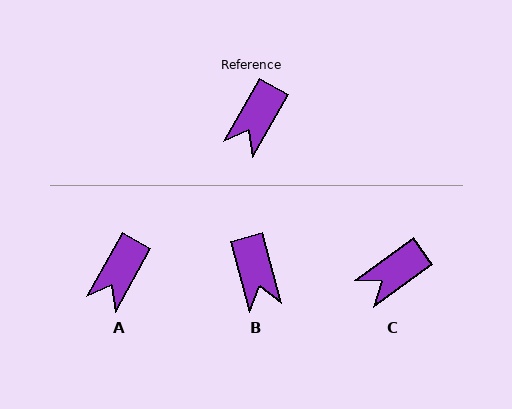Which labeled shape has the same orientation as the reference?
A.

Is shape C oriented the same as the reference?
No, it is off by about 25 degrees.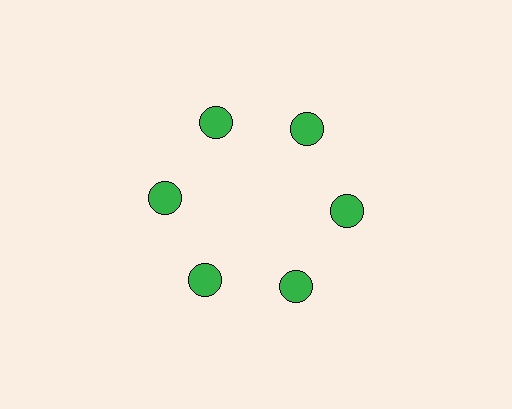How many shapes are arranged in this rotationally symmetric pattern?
There are 6 shapes, arranged in 6 groups of 1.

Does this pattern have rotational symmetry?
Yes, this pattern has 6-fold rotational symmetry. It looks the same after rotating 60 degrees around the center.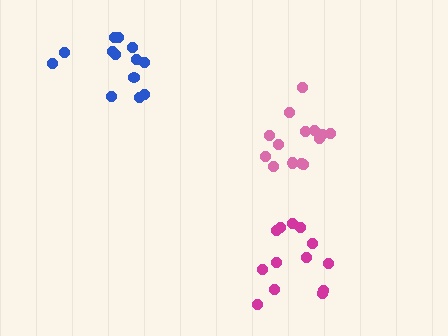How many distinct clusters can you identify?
There are 3 distinct clusters.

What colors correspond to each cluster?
The clusters are colored: magenta, blue, pink.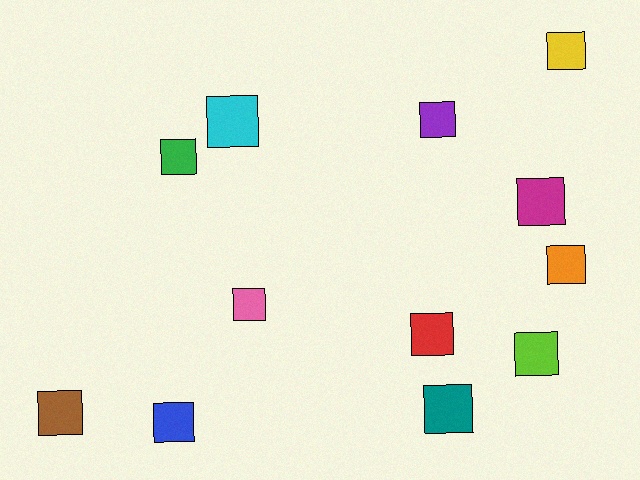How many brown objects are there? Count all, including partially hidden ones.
There is 1 brown object.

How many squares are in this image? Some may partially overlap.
There are 12 squares.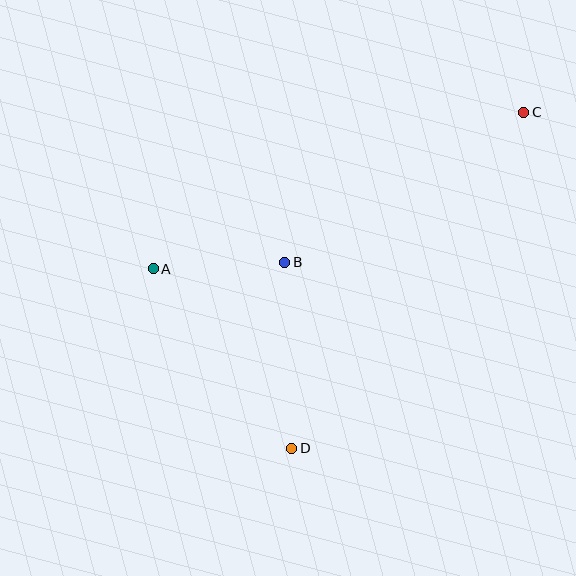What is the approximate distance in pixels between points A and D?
The distance between A and D is approximately 226 pixels.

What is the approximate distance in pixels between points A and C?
The distance between A and C is approximately 402 pixels.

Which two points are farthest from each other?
Points C and D are farthest from each other.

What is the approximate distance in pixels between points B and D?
The distance between B and D is approximately 186 pixels.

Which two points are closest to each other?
Points A and B are closest to each other.